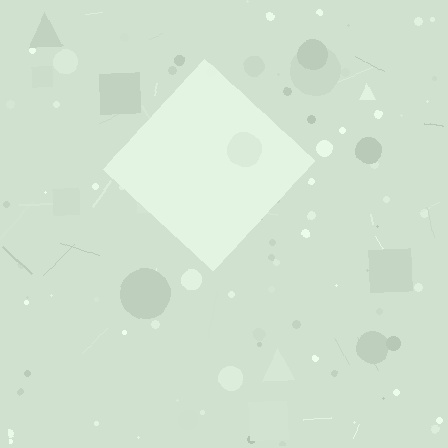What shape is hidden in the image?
A diamond is hidden in the image.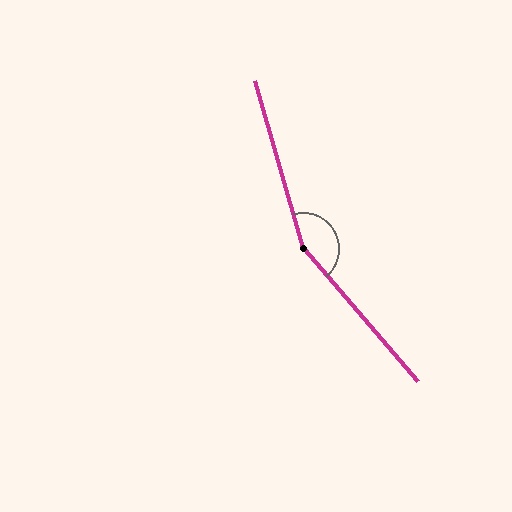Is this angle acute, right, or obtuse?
It is obtuse.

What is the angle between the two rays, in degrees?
Approximately 155 degrees.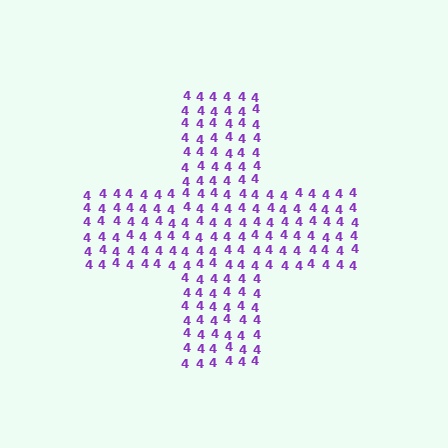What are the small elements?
The small elements are digit 4's.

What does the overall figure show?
The overall figure shows a cross.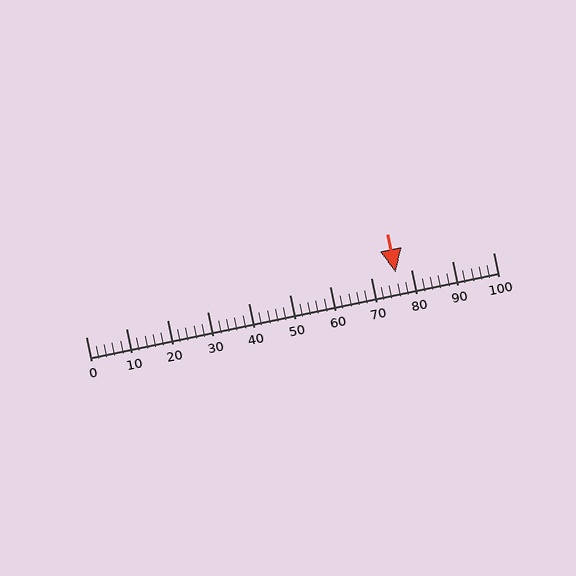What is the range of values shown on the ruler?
The ruler shows values from 0 to 100.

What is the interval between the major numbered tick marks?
The major tick marks are spaced 10 units apart.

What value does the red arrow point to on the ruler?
The red arrow points to approximately 76.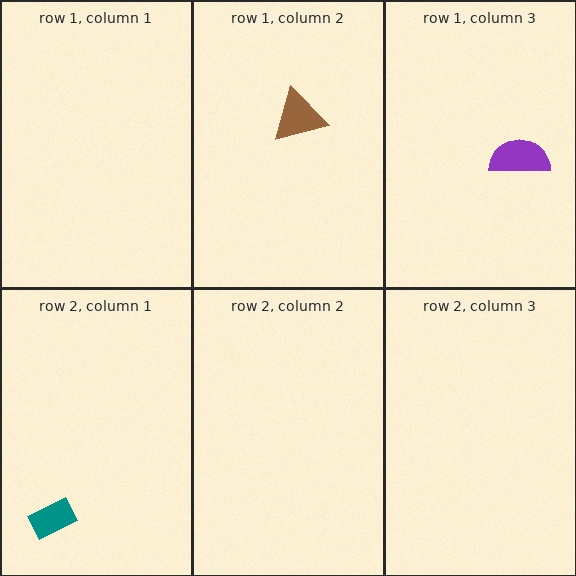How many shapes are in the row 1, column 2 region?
1.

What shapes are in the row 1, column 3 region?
The purple semicircle.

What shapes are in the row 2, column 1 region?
The teal rectangle.